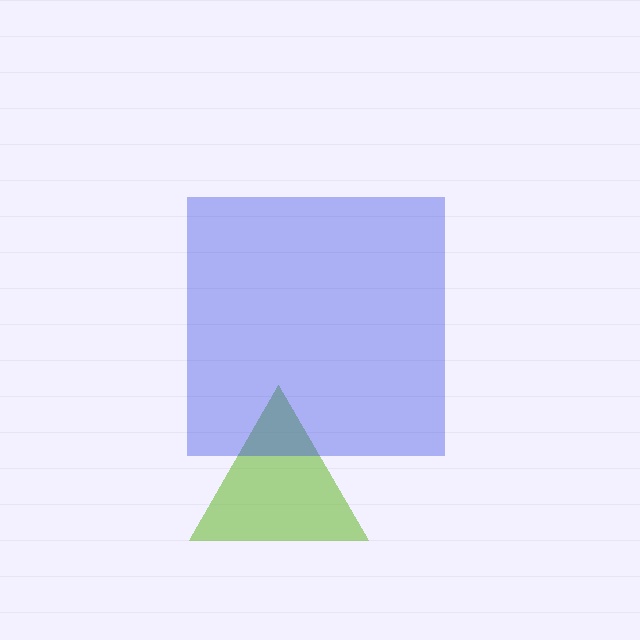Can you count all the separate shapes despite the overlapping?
Yes, there are 2 separate shapes.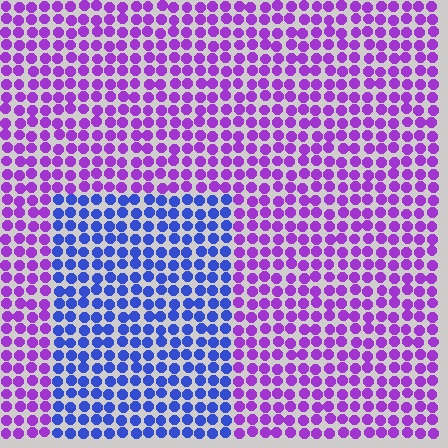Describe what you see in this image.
The image is filled with small purple elements in a uniform arrangement. A rectangle-shaped region is visible where the elements are tinted to a slightly different hue, forming a subtle color boundary.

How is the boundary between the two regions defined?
The boundary is defined purely by a slight shift in hue (about 52 degrees). Spacing, size, and orientation are identical on both sides.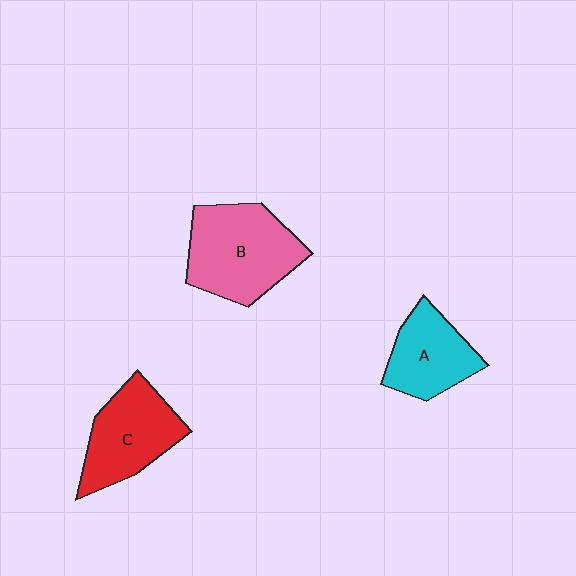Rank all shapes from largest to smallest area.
From largest to smallest: B (pink), C (red), A (cyan).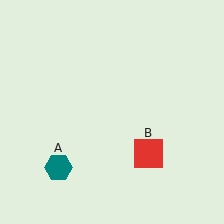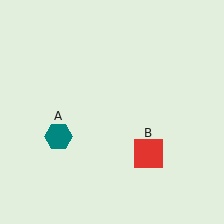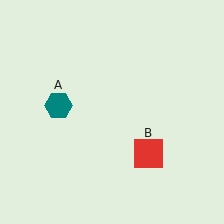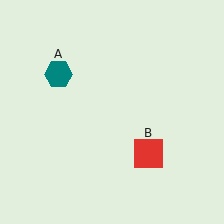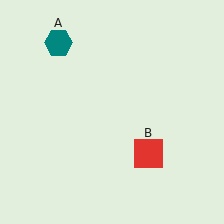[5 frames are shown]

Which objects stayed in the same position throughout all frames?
Red square (object B) remained stationary.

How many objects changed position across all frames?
1 object changed position: teal hexagon (object A).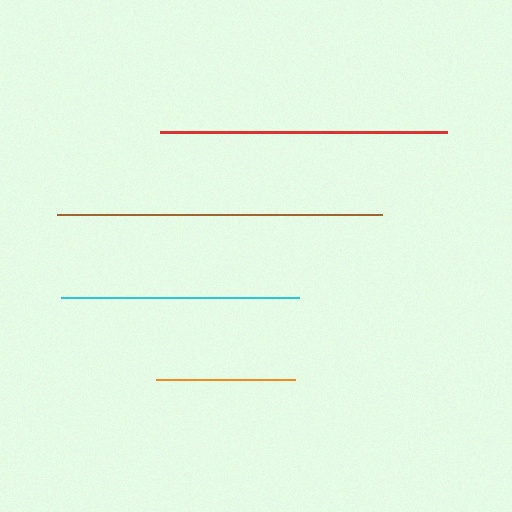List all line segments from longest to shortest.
From longest to shortest: brown, red, cyan, orange.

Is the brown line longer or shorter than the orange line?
The brown line is longer than the orange line.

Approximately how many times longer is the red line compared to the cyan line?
The red line is approximately 1.2 times the length of the cyan line.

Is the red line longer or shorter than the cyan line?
The red line is longer than the cyan line.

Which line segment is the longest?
The brown line is the longest at approximately 326 pixels.